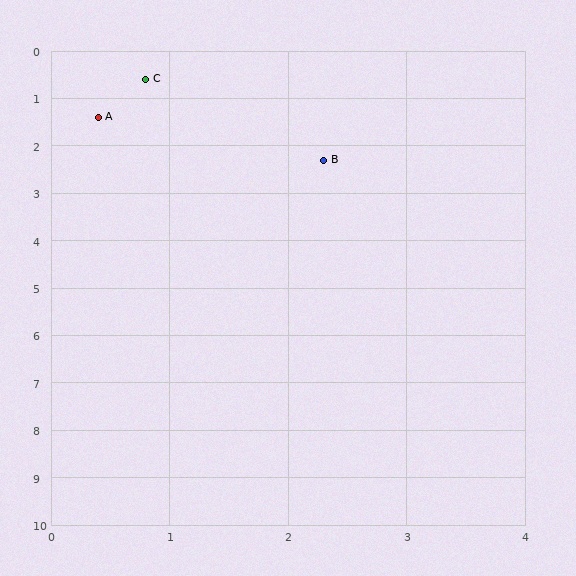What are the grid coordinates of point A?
Point A is at approximately (0.4, 1.4).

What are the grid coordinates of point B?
Point B is at approximately (2.3, 2.3).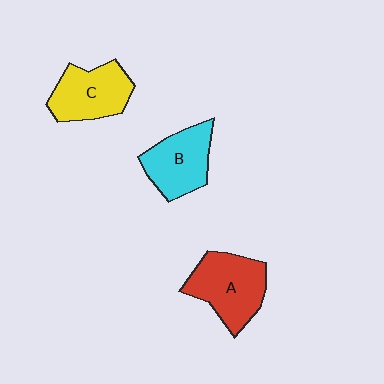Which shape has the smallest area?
Shape B (cyan).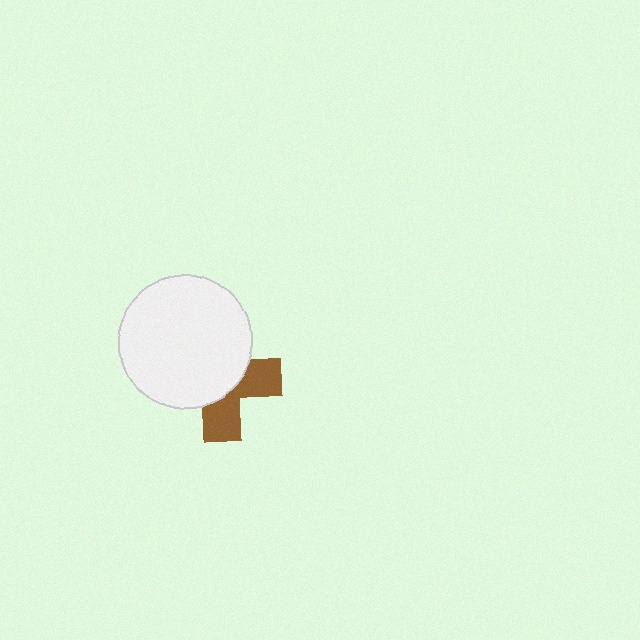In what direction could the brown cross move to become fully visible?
The brown cross could move toward the lower-right. That would shift it out from behind the white circle entirely.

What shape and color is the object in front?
The object in front is a white circle.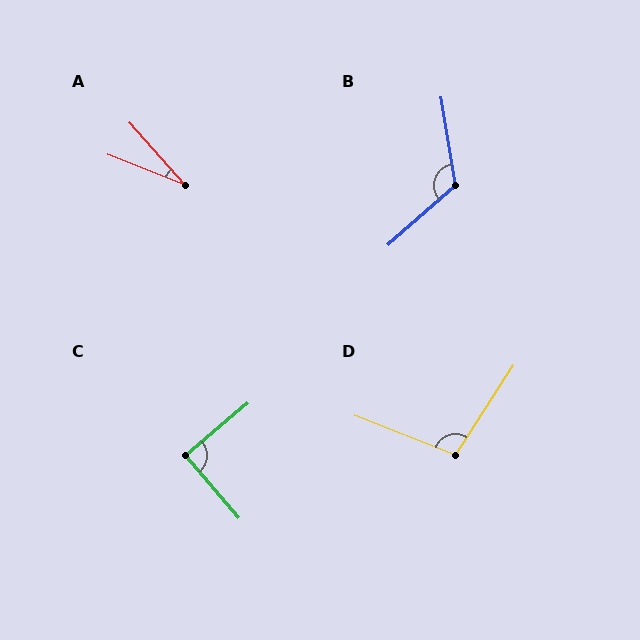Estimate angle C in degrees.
Approximately 90 degrees.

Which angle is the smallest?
A, at approximately 27 degrees.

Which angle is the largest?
B, at approximately 122 degrees.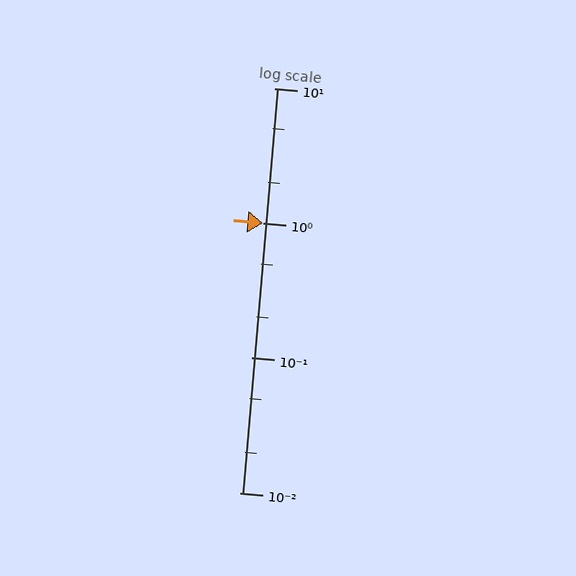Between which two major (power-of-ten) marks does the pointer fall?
The pointer is between 1 and 10.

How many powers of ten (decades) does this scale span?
The scale spans 3 decades, from 0.01 to 10.